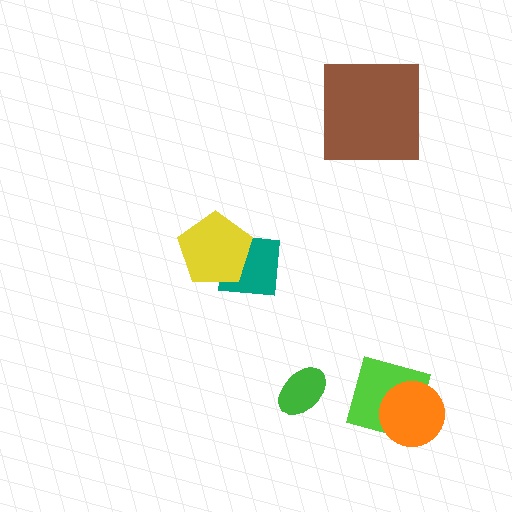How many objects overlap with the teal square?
1 object overlaps with the teal square.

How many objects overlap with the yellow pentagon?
1 object overlaps with the yellow pentagon.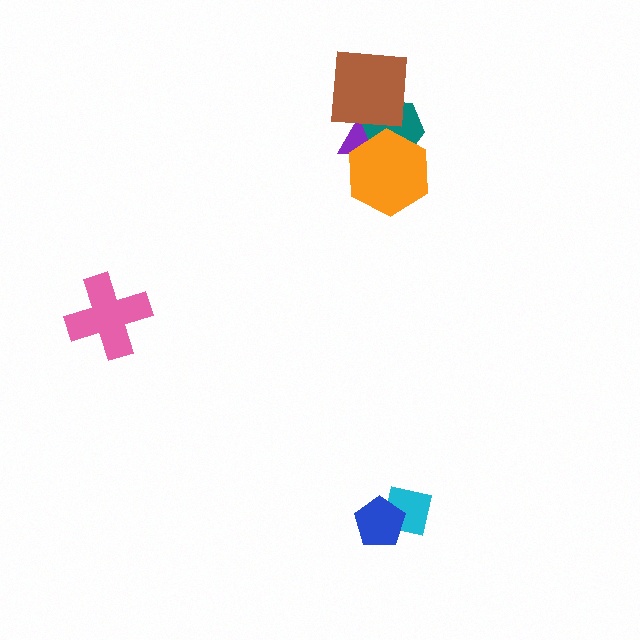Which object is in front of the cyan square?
The blue pentagon is in front of the cyan square.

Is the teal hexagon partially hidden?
Yes, it is partially covered by another shape.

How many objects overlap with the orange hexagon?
2 objects overlap with the orange hexagon.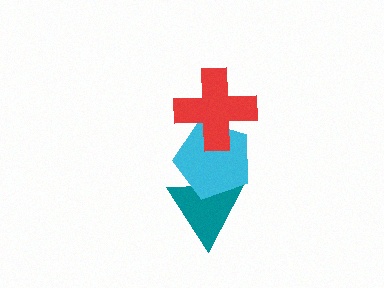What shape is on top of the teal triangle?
The cyan pentagon is on top of the teal triangle.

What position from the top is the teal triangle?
The teal triangle is 3rd from the top.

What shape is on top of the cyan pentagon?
The red cross is on top of the cyan pentagon.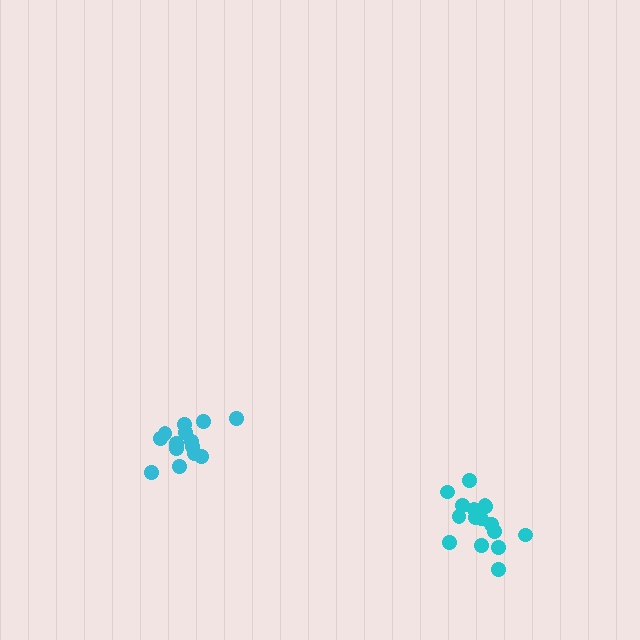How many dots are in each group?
Group 1: 16 dots, Group 2: 14 dots (30 total).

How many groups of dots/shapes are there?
There are 2 groups.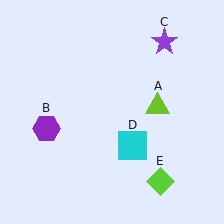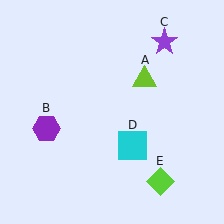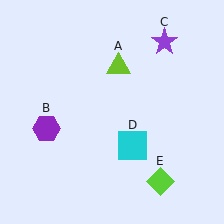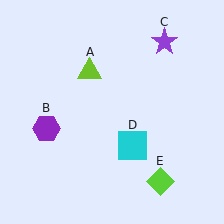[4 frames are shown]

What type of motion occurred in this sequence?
The lime triangle (object A) rotated counterclockwise around the center of the scene.